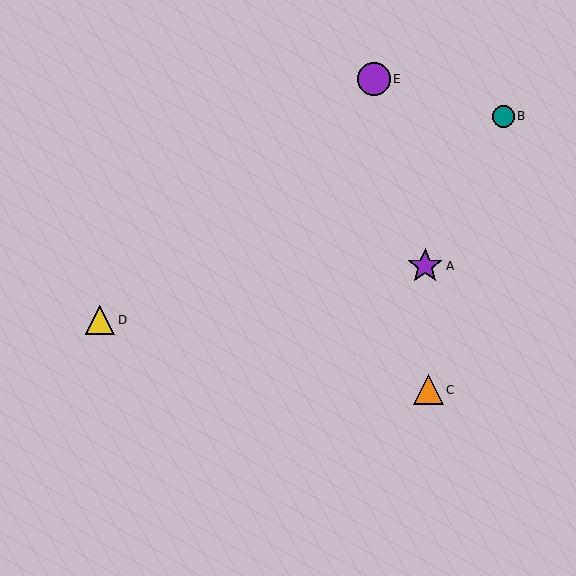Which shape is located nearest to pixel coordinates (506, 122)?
The teal circle (labeled B) at (503, 116) is nearest to that location.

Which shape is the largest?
The purple star (labeled A) is the largest.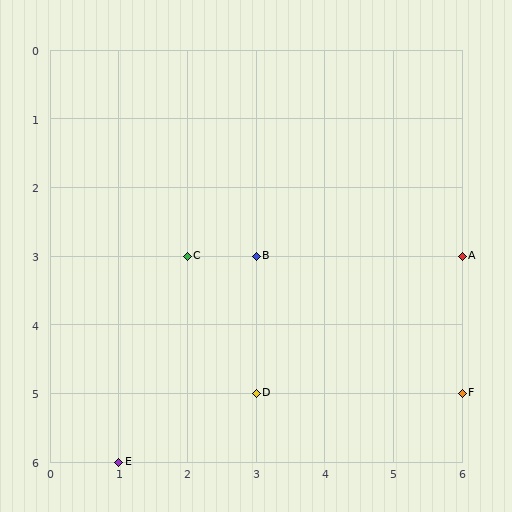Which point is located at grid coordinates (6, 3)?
Point A is at (6, 3).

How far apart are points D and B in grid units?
Points D and B are 2 rows apart.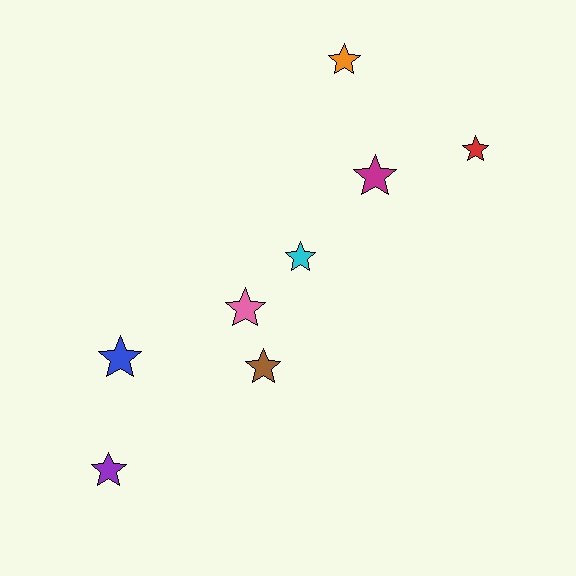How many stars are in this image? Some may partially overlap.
There are 8 stars.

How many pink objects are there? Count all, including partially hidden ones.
There is 1 pink object.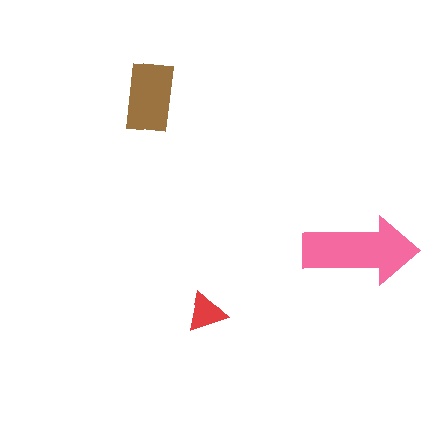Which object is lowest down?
The red triangle is bottommost.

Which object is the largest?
The pink arrow.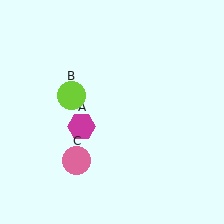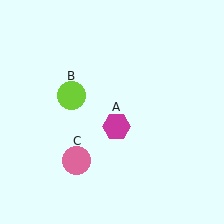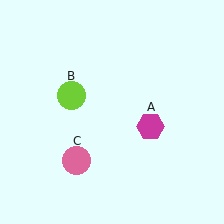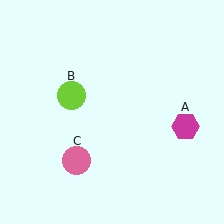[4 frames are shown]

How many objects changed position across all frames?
1 object changed position: magenta hexagon (object A).